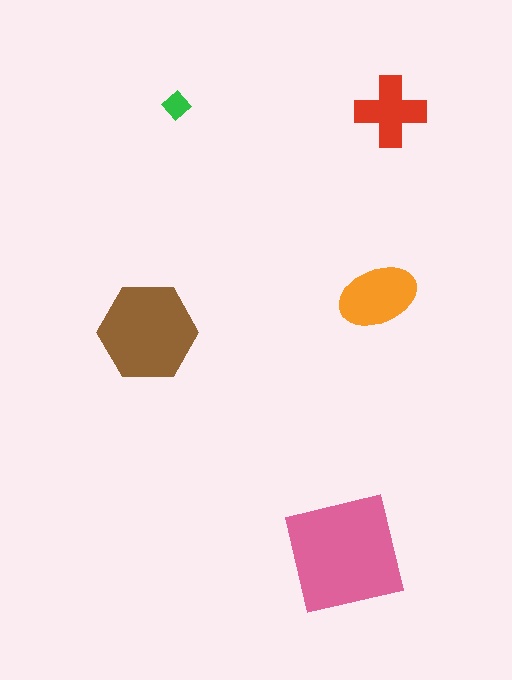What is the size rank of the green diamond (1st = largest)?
5th.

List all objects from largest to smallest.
The pink square, the brown hexagon, the orange ellipse, the red cross, the green diamond.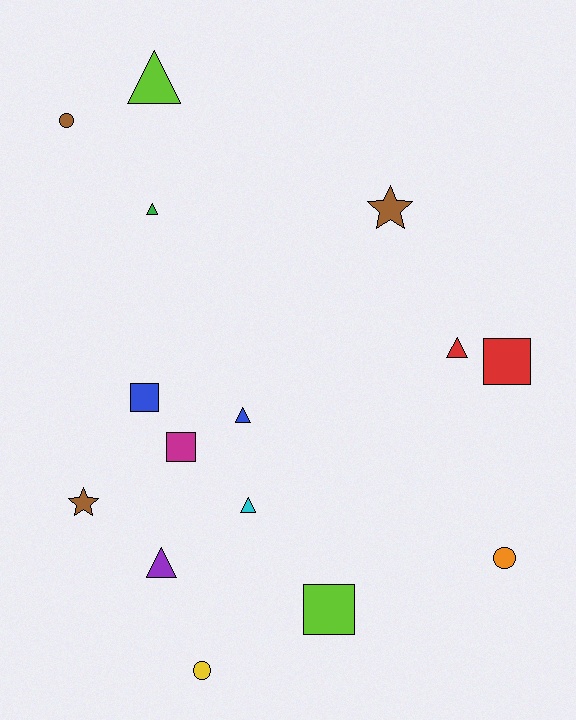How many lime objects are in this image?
There are 2 lime objects.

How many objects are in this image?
There are 15 objects.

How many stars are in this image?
There are 2 stars.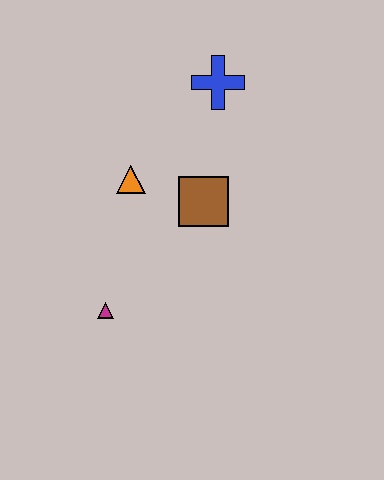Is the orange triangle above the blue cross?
No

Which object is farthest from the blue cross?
The magenta triangle is farthest from the blue cross.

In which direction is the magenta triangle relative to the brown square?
The magenta triangle is below the brown square.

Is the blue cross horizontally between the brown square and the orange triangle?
No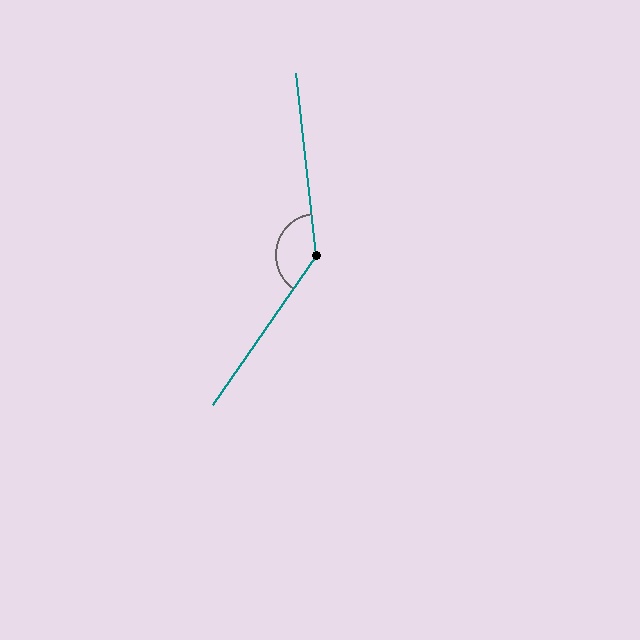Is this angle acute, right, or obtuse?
It is obtuse.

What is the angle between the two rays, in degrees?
Approximately 139 degrees.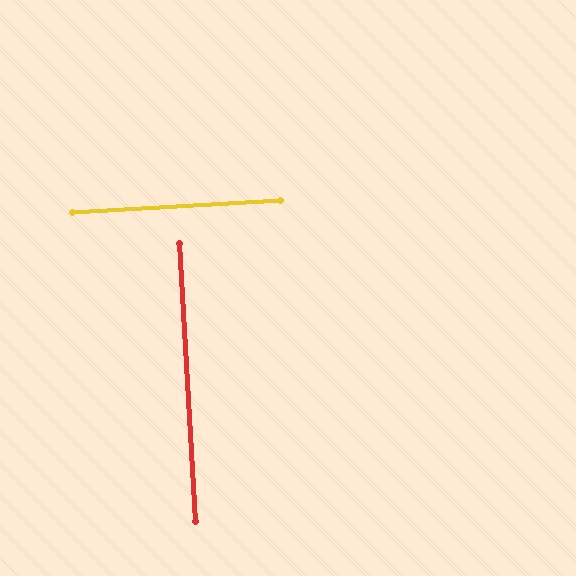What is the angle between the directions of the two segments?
Approximately 90 degrees.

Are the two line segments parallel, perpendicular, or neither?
Perpendicular — they meet at approximately 90°.